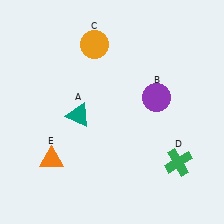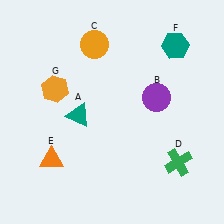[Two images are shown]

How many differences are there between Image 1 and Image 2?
There are 2 differences between the two images.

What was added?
A teal hexagon (F), an orange hexagon (G) were added in Image 2.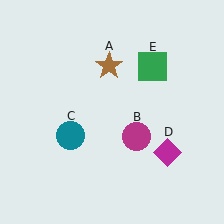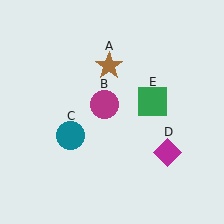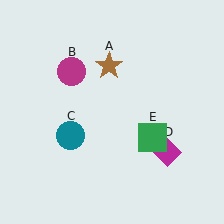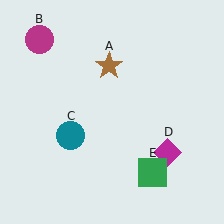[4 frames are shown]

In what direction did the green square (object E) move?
The green square (object E) moved down.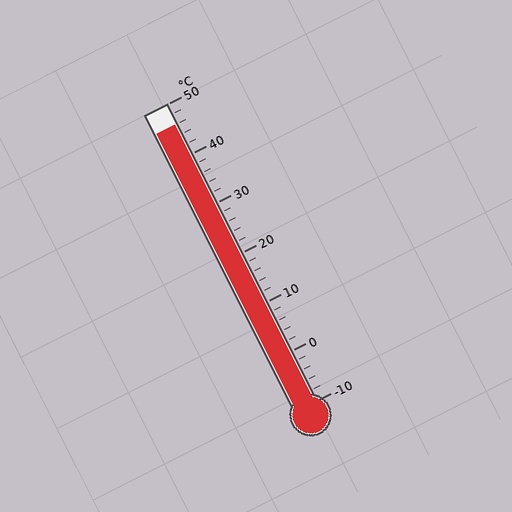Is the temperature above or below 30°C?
The temperature is above 30°C.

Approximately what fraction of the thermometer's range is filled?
The thermometer is filled to approximately 95% of its range.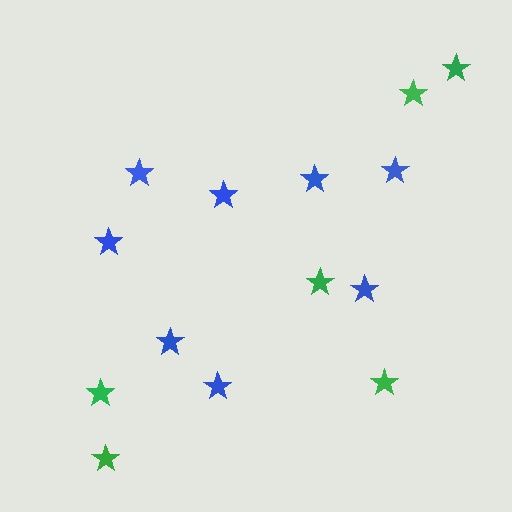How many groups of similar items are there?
There are 2 groups: one group of blue stars (8) and one group of green stars (6).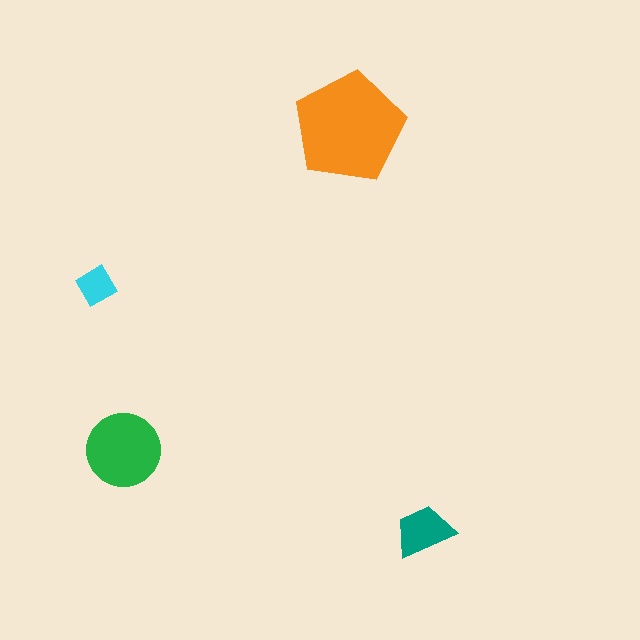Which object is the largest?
The orange pentagon.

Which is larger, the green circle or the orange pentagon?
The orange pentagon.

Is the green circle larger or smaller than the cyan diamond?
Larger.